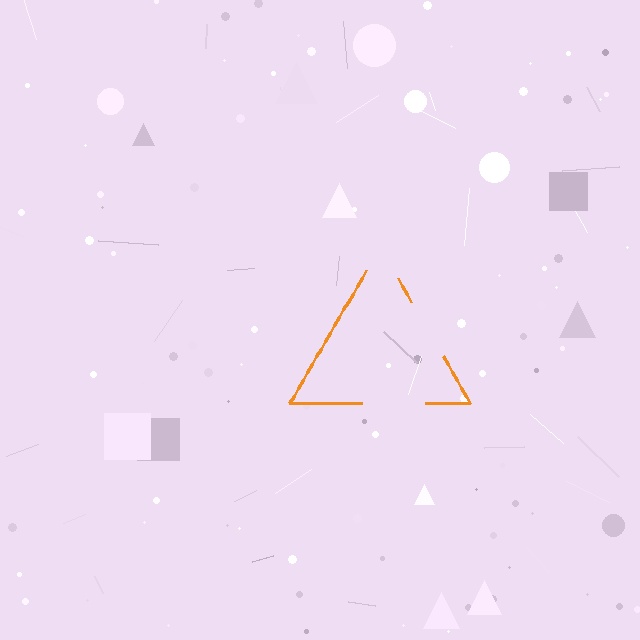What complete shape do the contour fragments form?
The contour fragments form a triangle.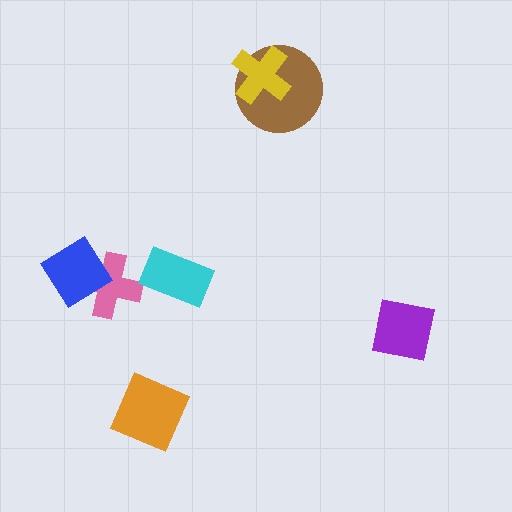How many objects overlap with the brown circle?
1 object overlaps with the brown circle.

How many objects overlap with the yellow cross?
1 object overlaps with the yellow cross.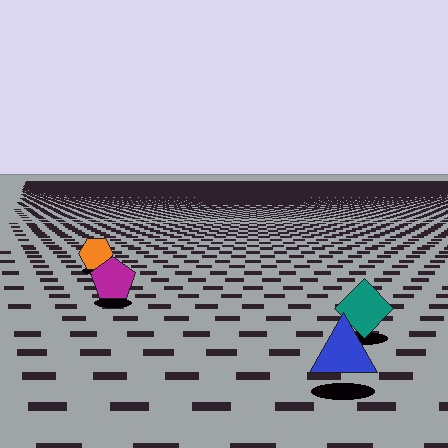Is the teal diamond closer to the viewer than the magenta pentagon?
Yes. The teal diamond is closer — you can tell from the texture gradient: the ground texture is coarser near it.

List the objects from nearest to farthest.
From nearest to farthest: the blue triangle, the teal diamond, the magenta pentagon, the orange hexagon.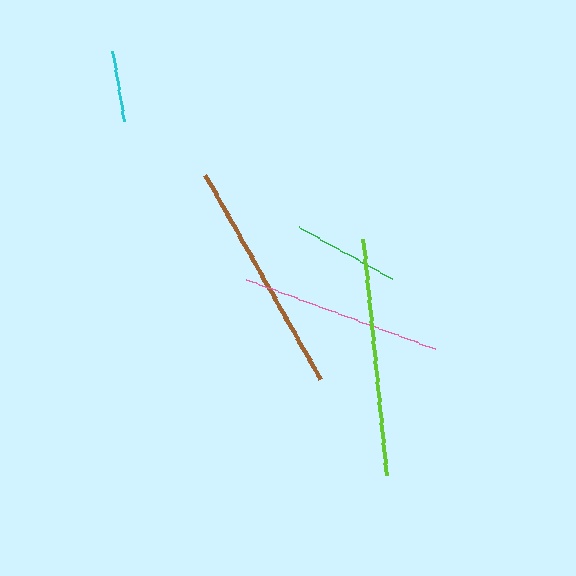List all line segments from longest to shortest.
From longest to shortest: lime, brown, pink, green, cyan.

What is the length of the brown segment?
The brown segment is approximately 234 pixels long.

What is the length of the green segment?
The green segment is approximately 106 pixels long.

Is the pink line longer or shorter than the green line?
The pink line is longer than the green line.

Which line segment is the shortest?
The cyan line is the shortest at approximately 70 pixels.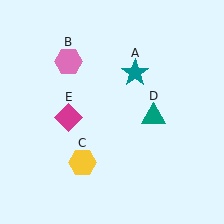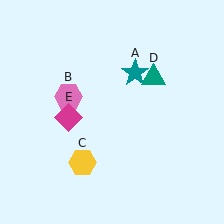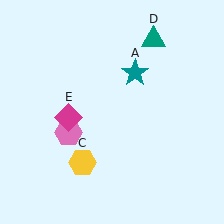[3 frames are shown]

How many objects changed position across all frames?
2 objects changed position: pink hexagon (object B), teal triangle (object D).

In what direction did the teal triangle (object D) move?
The teal triangle (object D) moved up.